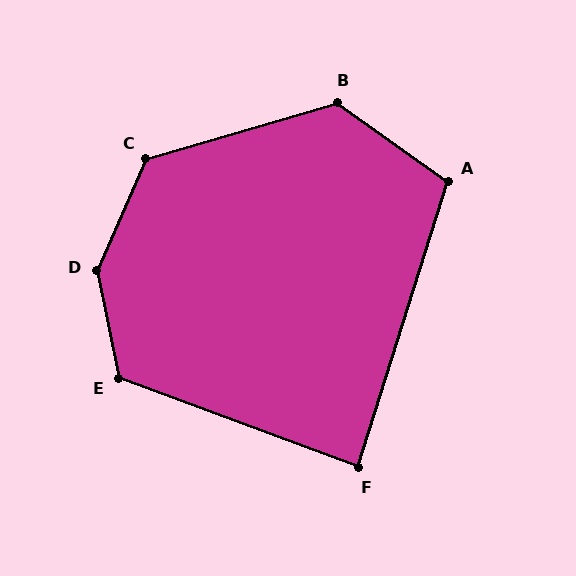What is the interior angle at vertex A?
Approximately 108 degrees (obtuse).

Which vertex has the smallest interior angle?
F, at approximately 87 degrees.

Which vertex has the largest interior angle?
D, at approximately 145 degrees.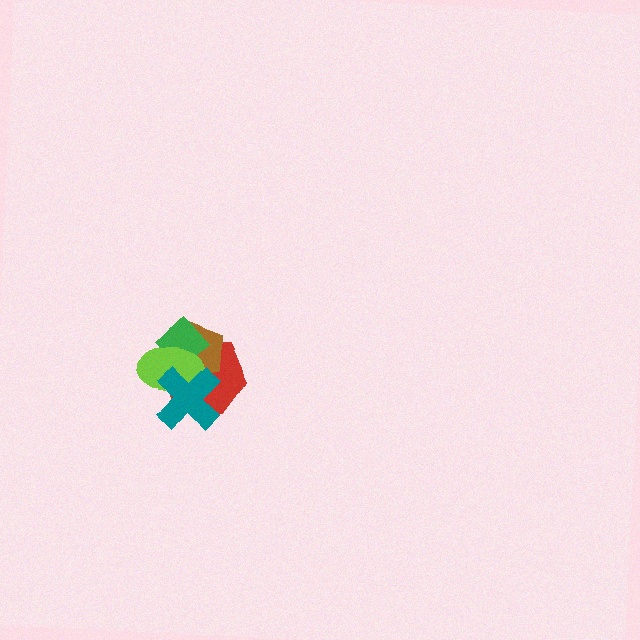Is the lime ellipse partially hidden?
Yes, it is partially covered by another shape.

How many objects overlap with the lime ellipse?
4 objects overlap with the lime ellipse.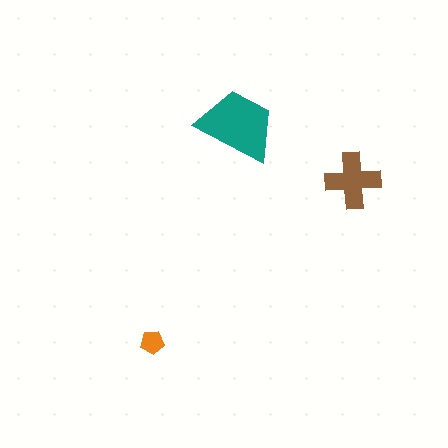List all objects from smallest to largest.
The orange pentagon, the brown cross, the teal trapezoid.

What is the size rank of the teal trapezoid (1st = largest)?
1st.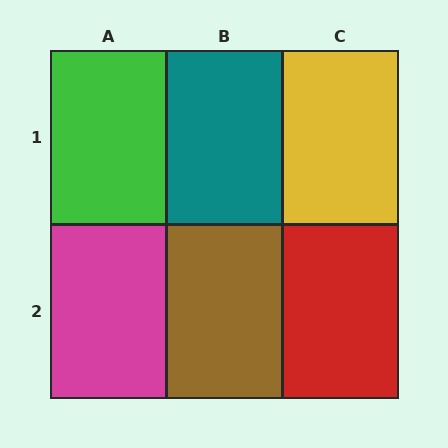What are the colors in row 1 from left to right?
Green, teal, yellow.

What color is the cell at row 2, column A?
Magenta.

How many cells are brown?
1 cell is brown.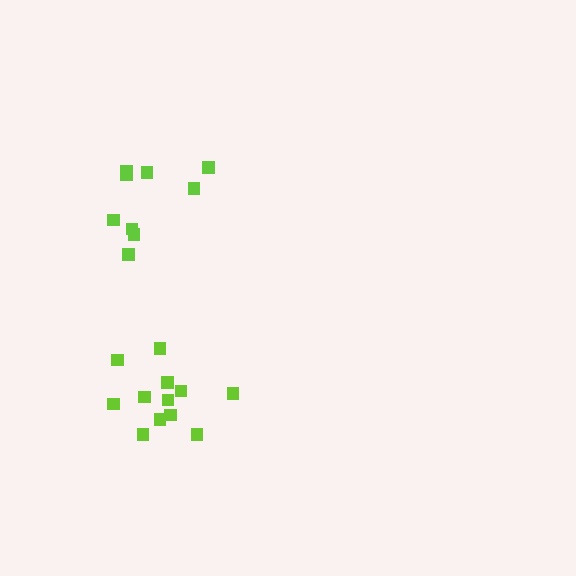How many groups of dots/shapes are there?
There are 2 groups.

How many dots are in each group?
Group 1: 9 dots, Group 2: 12 dots (21 total).